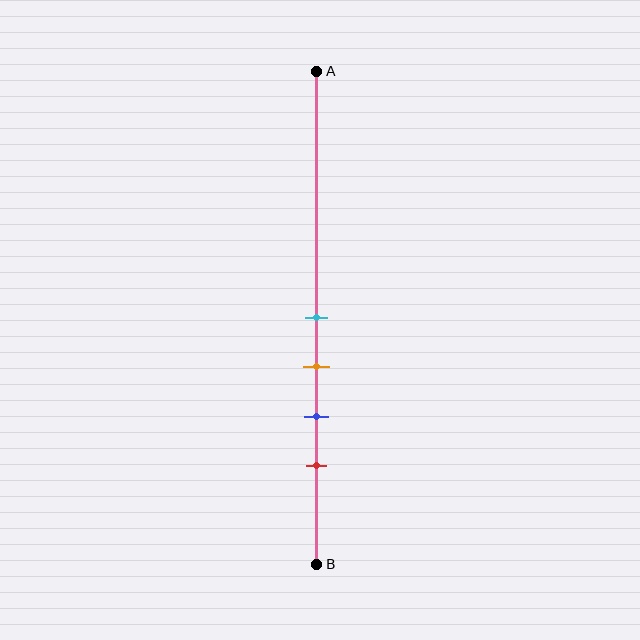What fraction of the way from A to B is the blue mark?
The blue mark is approximately 70% (0.7) of the way from A to B.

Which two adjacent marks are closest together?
The cyan and orange marks are the closest adjacent pair.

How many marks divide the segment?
There are 4 marks dividing the segment.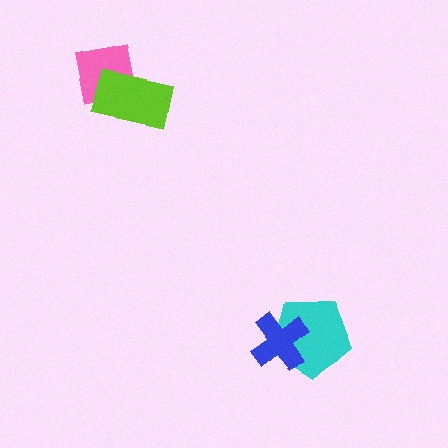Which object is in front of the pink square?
The lime rectangle is in front of the pink square.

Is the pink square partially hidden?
Yes, it is partially covered by another shape.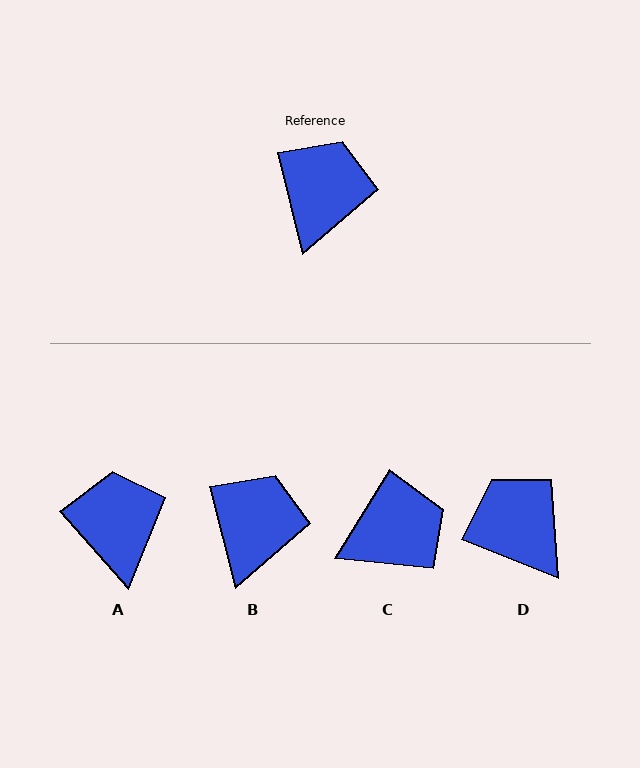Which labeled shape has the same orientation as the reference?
B.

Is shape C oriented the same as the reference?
No, it is off by about 46 degrees.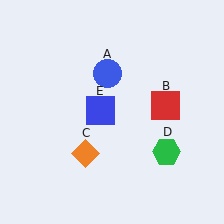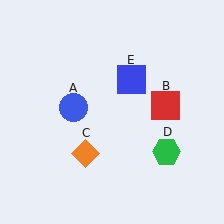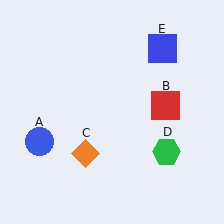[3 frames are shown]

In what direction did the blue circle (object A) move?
The blue circle (object A) moved down and to the left.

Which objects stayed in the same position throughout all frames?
Red square (object B) and orange diamond (object C) and green hexagon (object D) remained stationary.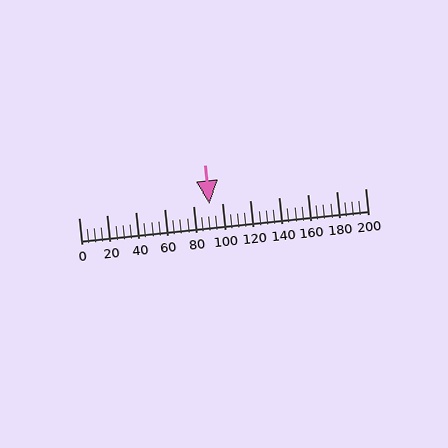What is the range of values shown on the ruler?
The ruler shows values from 0 to 200.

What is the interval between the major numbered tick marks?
The major tick marks are spaced 20 units apart.